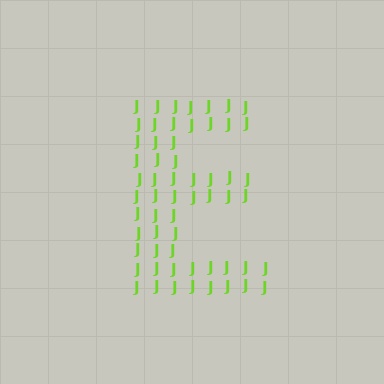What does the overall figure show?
The overall figure shows the letter E.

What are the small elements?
The small elements are letter J's.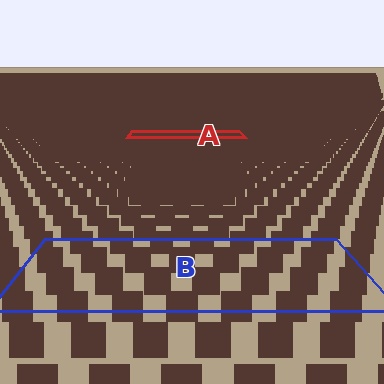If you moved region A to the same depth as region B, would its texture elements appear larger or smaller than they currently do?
They would appear larger. At a closer depth, the same texture elements are projected at a bigger on-screen size.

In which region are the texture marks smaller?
The texture marks are smaller in region A, because it is farther away.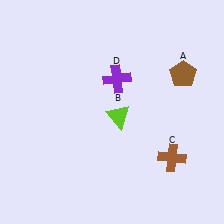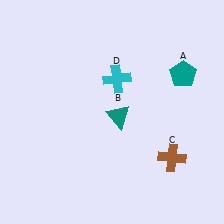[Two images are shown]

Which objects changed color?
A changed from brown to teal. B changed from lime to teal. D changed from purple to cyan.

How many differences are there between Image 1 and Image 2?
There are 3 differences between the two images.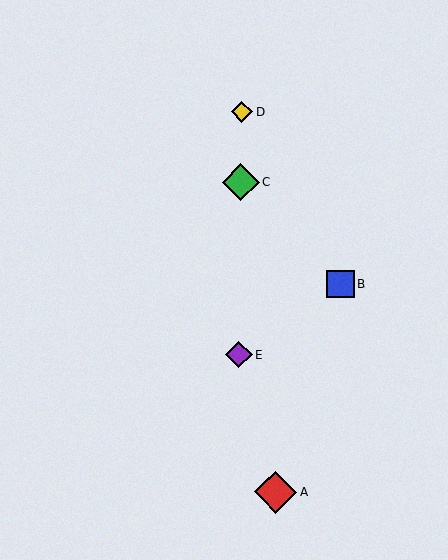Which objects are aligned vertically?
Objects C, D, E are aligned vertically.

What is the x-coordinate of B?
Object B is at x≈340.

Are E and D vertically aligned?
Yes, both are at x≈239.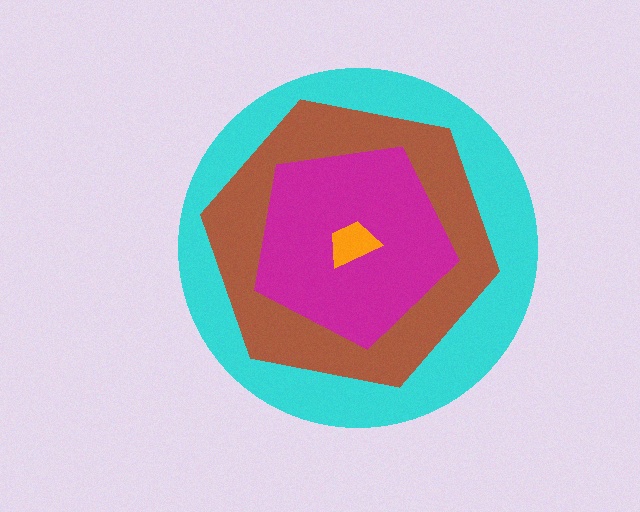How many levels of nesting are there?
4.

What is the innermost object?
The orange trapezoid.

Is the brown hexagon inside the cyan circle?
Yes.